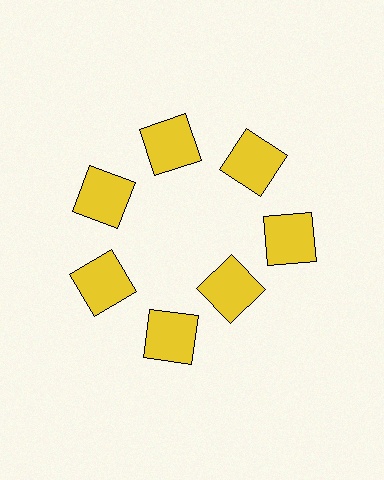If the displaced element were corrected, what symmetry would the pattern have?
It would have 7-fold rotational symmetry — the pattern would map onto itself every 51 degrees.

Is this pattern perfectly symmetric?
No. The 7 yellow squares are arranged in a ring, but one element near the 5 o'clock position is pulled inward toward the center, breaking the 7-fold rotational symmetry.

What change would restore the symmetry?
The symmetry would be restored by moving it outward, back onto the ring so that all 7 squares sit at equal angles and equal distance from the center.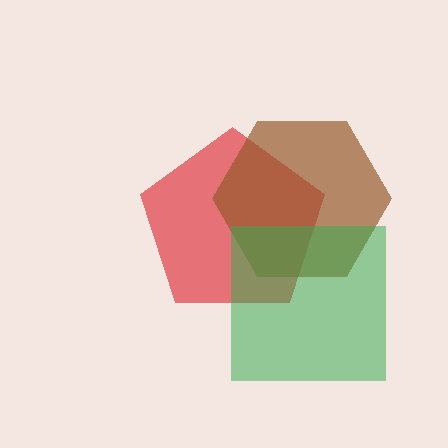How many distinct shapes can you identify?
There are 3 distinct shapes: a red pentagon, a brown hexagon, a green square.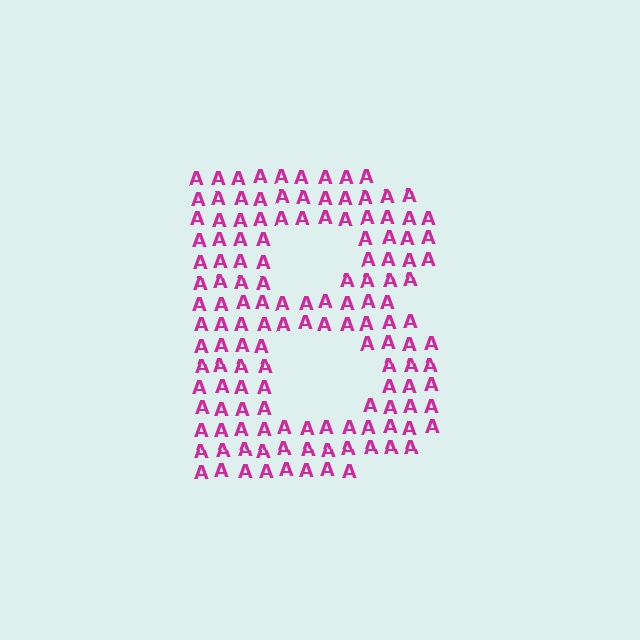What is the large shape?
The large shape is the letter B.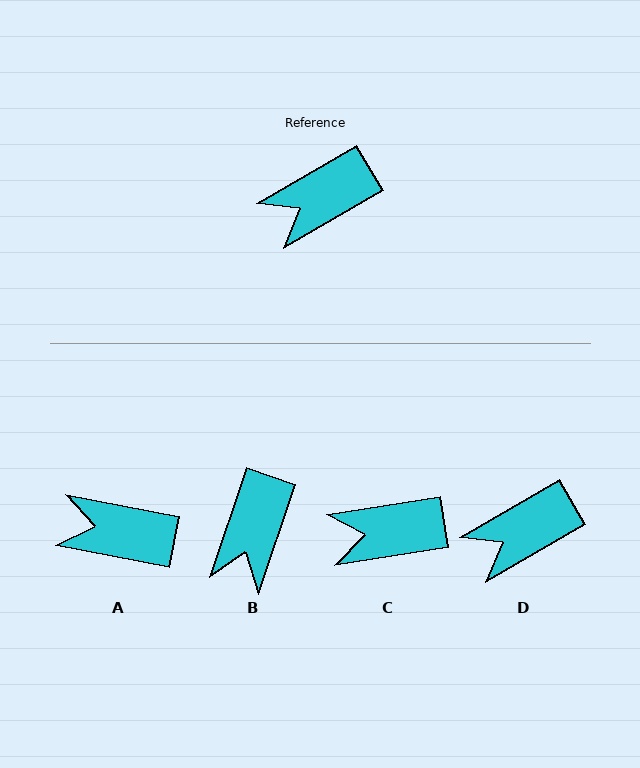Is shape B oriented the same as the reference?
No, it is off by about 41 degrees.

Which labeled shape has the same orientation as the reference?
D.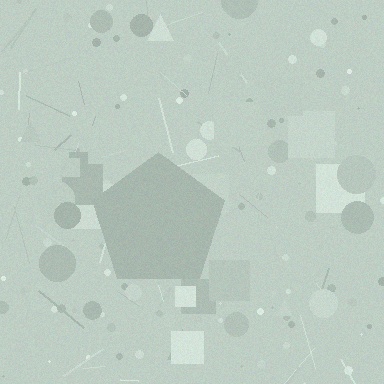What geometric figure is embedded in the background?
A pentagon is embedded in the background.